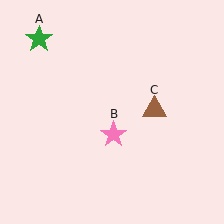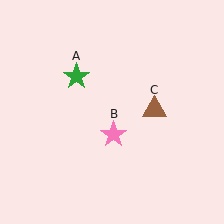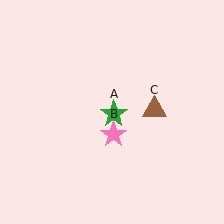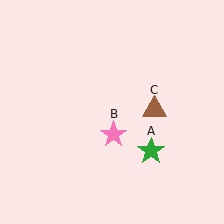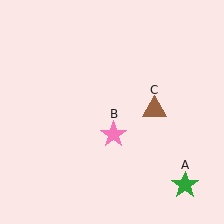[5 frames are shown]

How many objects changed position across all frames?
1 object changed position: green star (object A).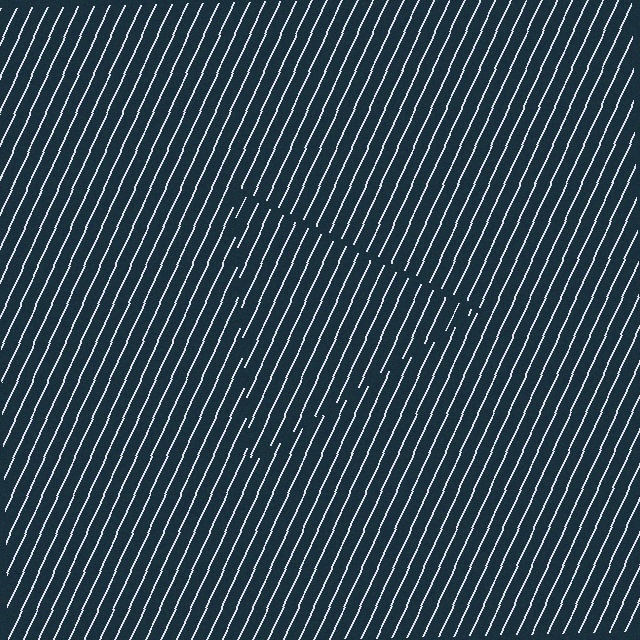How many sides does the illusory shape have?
3 sides — the line-ends trace a triangle.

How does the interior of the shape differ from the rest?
The interior of the shape contains the same grating, shifted by half a period — the contour is defined by the phase discontinuity where line-ends from the inner and outer gratings abut.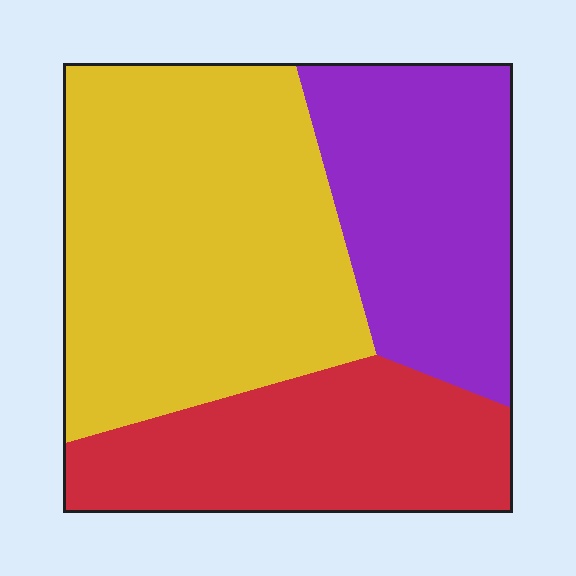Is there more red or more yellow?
Yellow.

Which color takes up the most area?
Yellow, at roughly 45%.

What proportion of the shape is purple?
Purple takes up about one quarter (1/4) of the shape.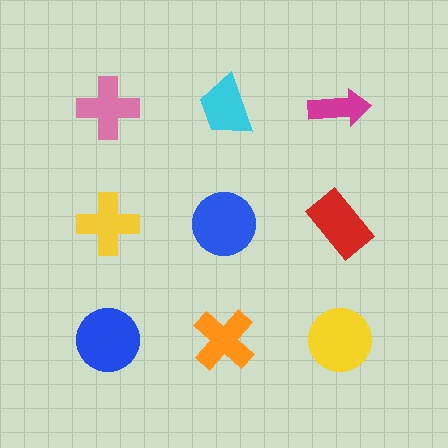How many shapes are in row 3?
3 shapes.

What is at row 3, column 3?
A yellow circle.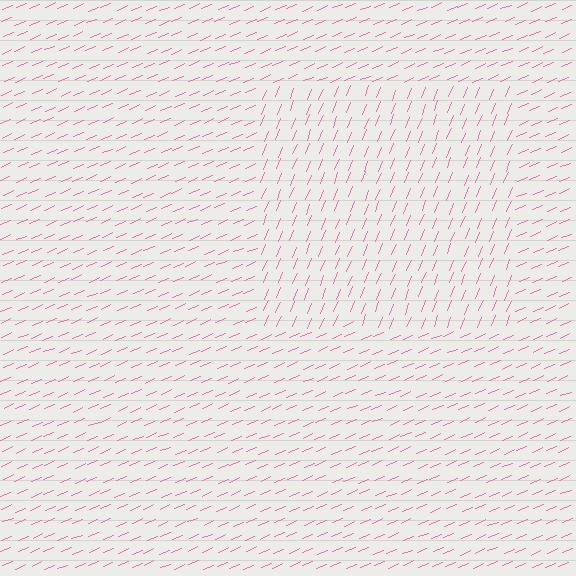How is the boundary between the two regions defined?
The boundary is defined purely by a change in line orientation (approximately 45 degrees difference). All lines are the same color and thickness.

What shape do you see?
I see a rectangle.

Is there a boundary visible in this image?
Yes, there is a texture boundary formed by a change in line orientation.